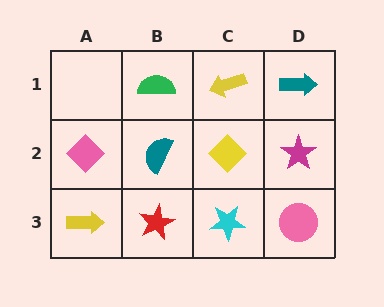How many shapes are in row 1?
3 shapes.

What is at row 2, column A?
A pink diamond.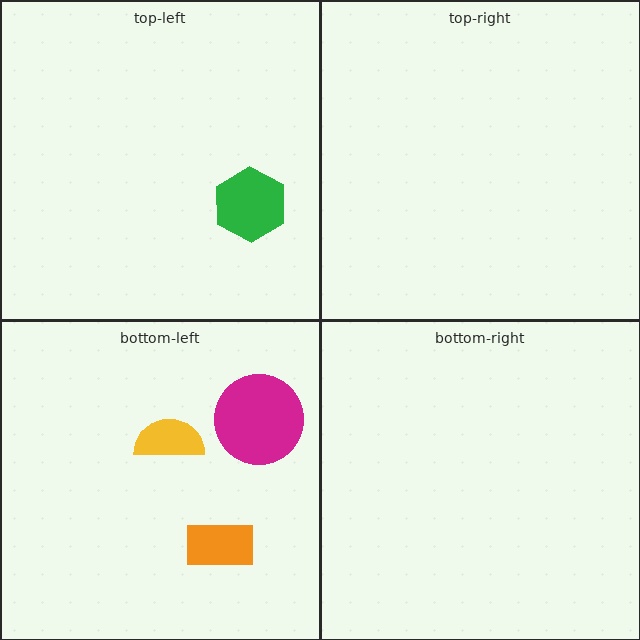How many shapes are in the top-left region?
1.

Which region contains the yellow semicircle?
The bottom-left region.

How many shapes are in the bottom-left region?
3.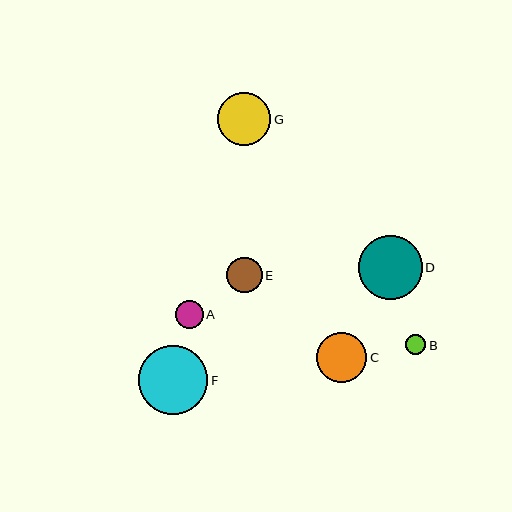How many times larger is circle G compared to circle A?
Circle G is approximately 1.9 times the size of circle A.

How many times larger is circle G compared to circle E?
Circle G is approximately 1.5 times the size of circle E.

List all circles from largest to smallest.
From largest to smallest: F, D, G, C, E, A, B.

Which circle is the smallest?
Circle B is the smallest with a size of approximately 20 pixels.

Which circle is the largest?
Circle F is the largest with a size of approximately 69 pixels.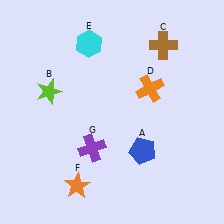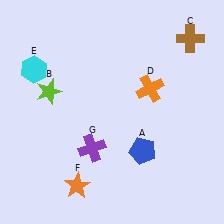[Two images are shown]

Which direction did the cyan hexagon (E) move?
The cyan hexagon (E) moved left.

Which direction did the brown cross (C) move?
The brown cross (C) moved right.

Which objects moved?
The objects that moved are: the brown cross (C), the cyan hexagon (E).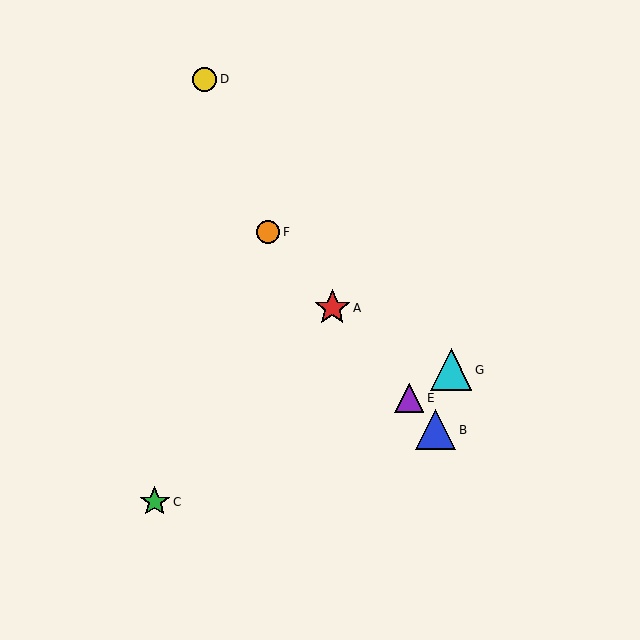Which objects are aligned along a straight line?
Objects A, B, E, F are aligned along a straight line.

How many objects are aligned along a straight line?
4 objects (A, B, E, F) are aligned along a straight line.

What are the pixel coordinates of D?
Object D is at (204, 79).